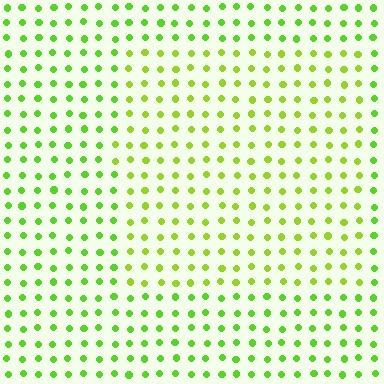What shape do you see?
I see a rectangle.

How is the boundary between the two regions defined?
The boundary is defined purely by a slight shift in hue (about 21 degrees). Spacing, size, and orientation are identical on both sides.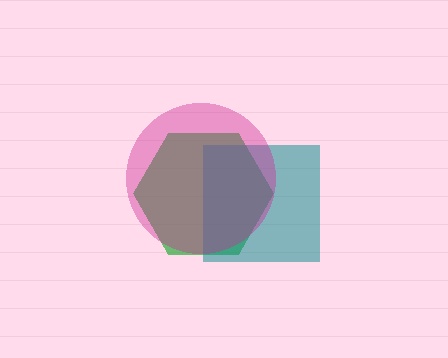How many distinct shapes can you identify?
There are 3 distinct shapes: a green hexagon, a teal square, a magenta circle.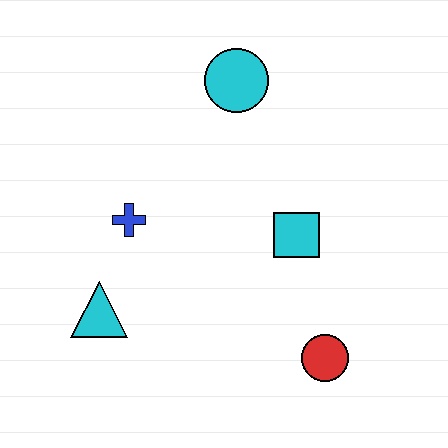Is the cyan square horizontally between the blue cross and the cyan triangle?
No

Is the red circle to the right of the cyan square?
Yes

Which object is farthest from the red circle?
The cyan circle is farthest from the red circle.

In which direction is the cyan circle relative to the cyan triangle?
The cyan circle is above the cyan triangle.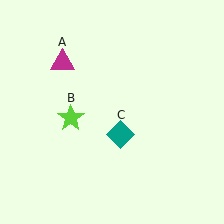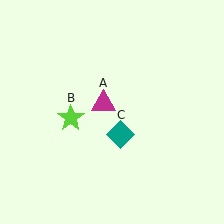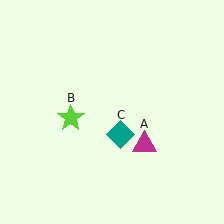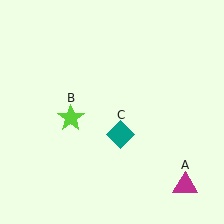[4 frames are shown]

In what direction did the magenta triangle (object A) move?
The magenta triangle (object A) moved down and to the right.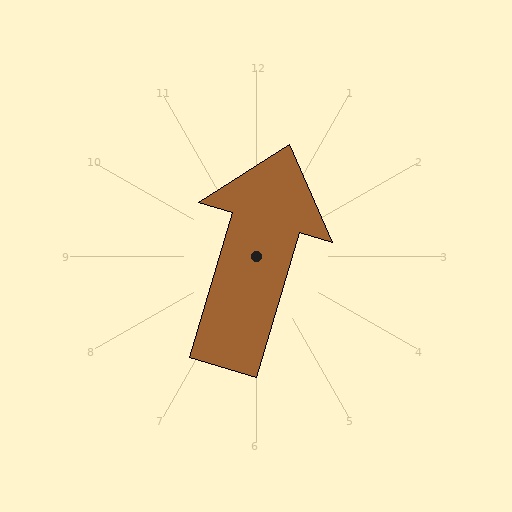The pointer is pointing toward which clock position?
Roughly 1 o'clock.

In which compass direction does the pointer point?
North.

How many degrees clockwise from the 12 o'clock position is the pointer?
Approximately 17 degrees.